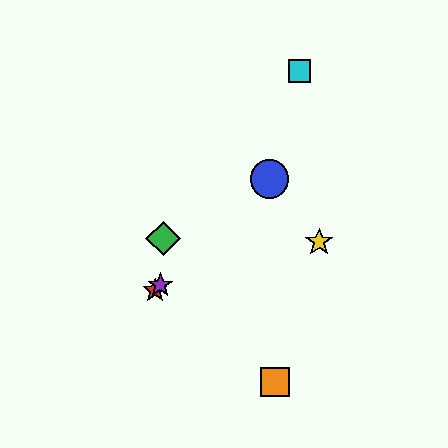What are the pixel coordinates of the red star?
The red star is at (155, 290).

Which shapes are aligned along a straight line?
The red star, the blue circle, the purple star are aligned along a straight line.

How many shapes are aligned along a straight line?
3 shapes (the red star, the blue circle, the purple star) are aligned along a straight line.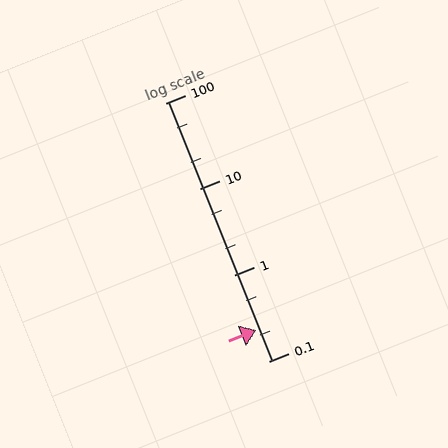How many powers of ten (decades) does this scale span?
The scale spans 3 decades, from 0.1 to 100.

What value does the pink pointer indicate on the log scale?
The pointer indicates approximately 0.23.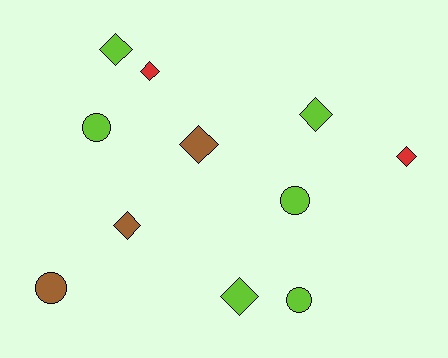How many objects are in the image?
There are 11 objects.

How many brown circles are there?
There is 1 brown circle.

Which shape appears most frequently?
Diamond, with 7 objects.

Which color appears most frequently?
Lime, with 6 objects.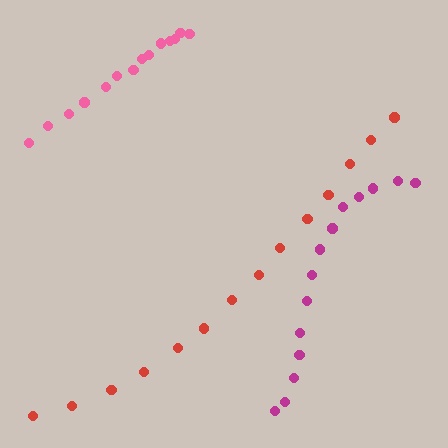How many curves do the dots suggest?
There are 3 distinct paths.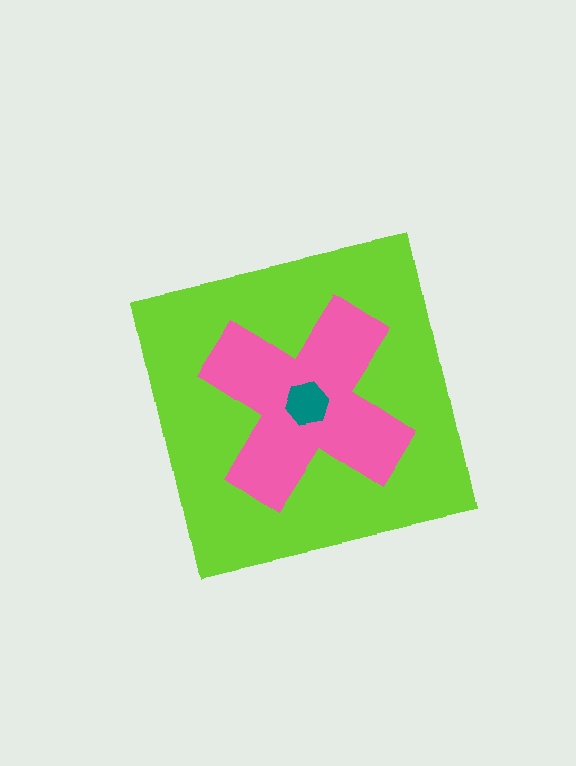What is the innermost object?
The teal hexagon.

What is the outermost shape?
The lime square.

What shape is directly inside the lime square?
The pink cross.